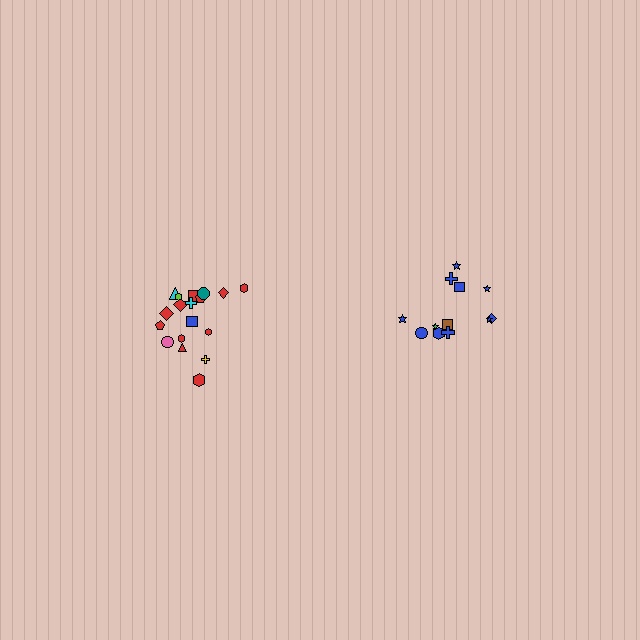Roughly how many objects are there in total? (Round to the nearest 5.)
Roughly 30 objects in total.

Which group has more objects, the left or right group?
The left group.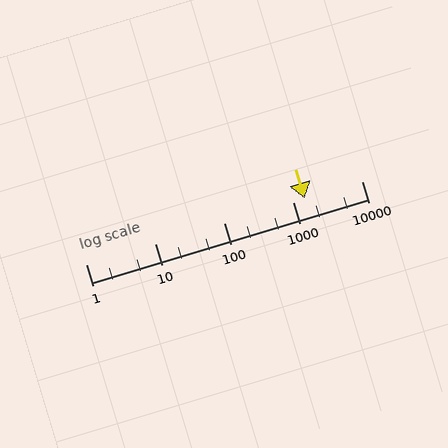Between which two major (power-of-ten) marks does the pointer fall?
The pointer is between 1000 and 10000.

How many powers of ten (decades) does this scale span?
The scale spans 4 decades, from 1 to 10000.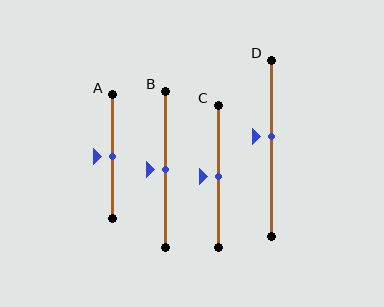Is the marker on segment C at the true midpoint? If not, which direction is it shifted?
Yes, the marker on segment C is at the true midpoint.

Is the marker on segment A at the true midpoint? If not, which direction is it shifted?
Yes, the marker on segment A is at the true midpoint.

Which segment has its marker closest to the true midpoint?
Segment A has its marker closest to the true midpoint.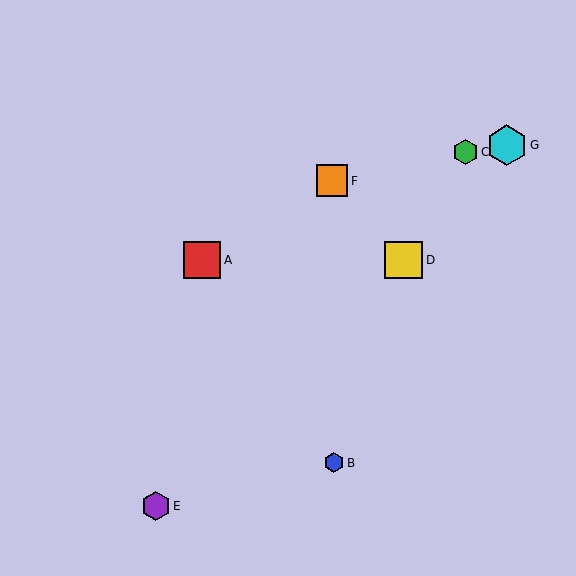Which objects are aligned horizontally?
Objects A, D are aligned horizontally.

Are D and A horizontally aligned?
Yes, both are at y≈260.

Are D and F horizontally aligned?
No, D is at y≈260 and F is at y≈181.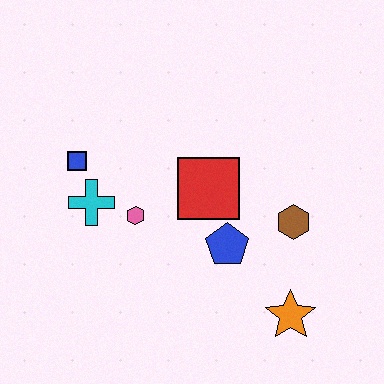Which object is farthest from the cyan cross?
The orange star is farthest from the cyan cross.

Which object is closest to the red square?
The blue pentagon is closest to the red square.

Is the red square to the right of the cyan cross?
Yes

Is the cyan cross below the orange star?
No